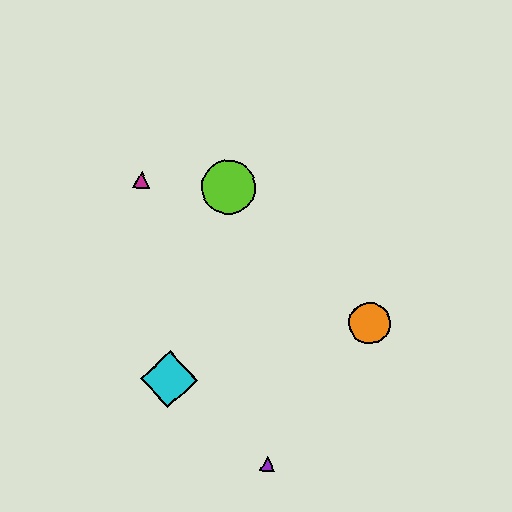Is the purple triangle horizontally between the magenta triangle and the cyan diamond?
No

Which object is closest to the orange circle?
The purple triangle is closest to the orange circle.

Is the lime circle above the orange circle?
Yes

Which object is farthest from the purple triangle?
The magenta triangle is farthest from the purple triangle.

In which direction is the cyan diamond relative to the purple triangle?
The cyan diamond is to the left of the purple triangle.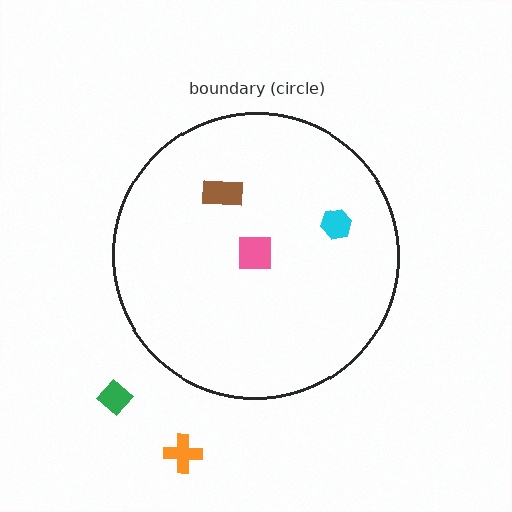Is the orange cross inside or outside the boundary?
Outside.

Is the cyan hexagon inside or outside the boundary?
Inside.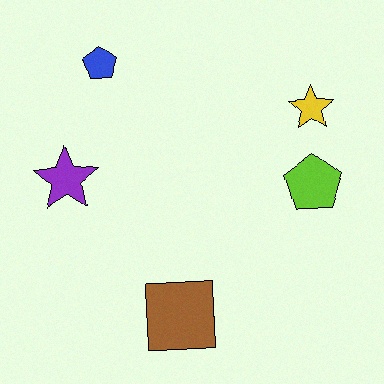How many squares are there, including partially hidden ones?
There is 1 square.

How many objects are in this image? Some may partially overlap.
There are 5 objects.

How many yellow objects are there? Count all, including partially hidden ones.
There is 1 yellow object.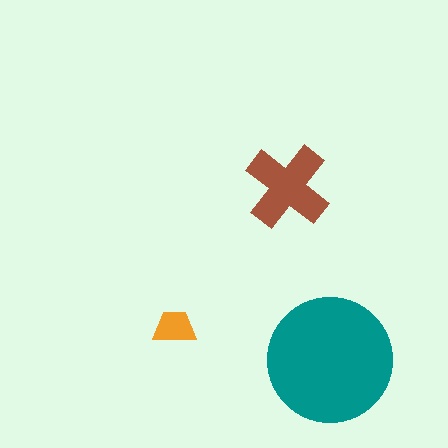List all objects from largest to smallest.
The teal circle, the brown cross, the orange trapezoid.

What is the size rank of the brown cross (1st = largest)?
2nd.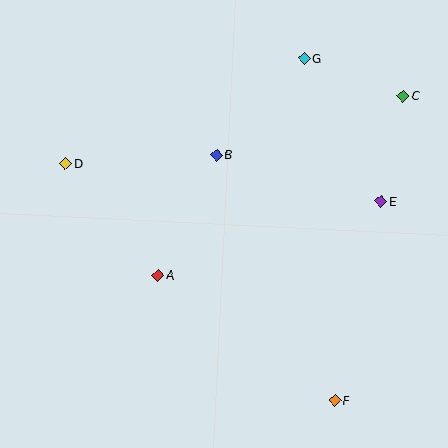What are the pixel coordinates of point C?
Point C is at (403, 96).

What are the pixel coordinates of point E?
Point E is at (381, 201).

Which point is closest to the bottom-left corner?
Point A is closest to the bottom-left corner.